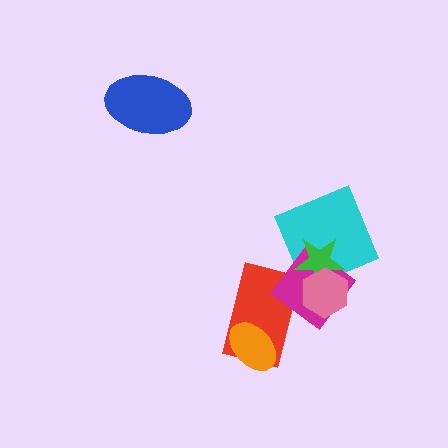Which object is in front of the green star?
The pink hexagon is in front of the green star.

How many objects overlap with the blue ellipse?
0 objects overlap with the blue ellipse.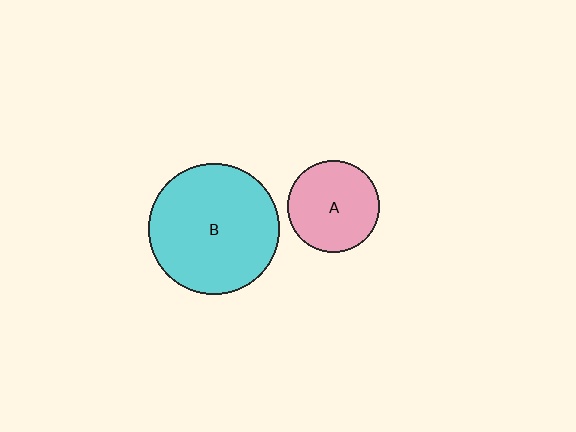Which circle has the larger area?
Circle B (cyan).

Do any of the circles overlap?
No, none of the circles overlap.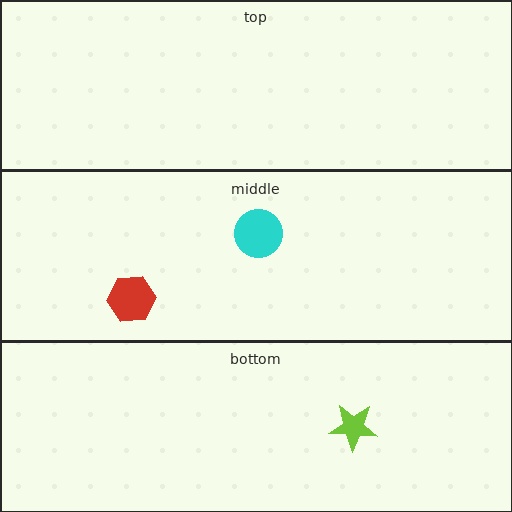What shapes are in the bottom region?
The lime star.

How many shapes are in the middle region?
2.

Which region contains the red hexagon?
The middle region.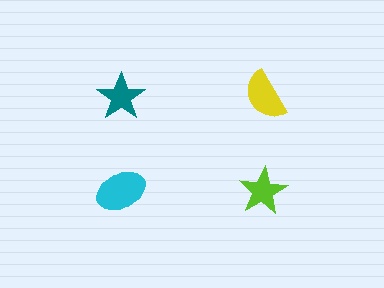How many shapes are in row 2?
2 shapes.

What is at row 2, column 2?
A lime star.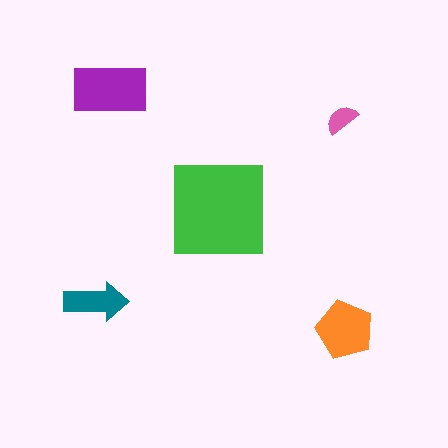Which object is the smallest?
The pink semicircle.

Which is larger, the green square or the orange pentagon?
The green square.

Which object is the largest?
The green square.